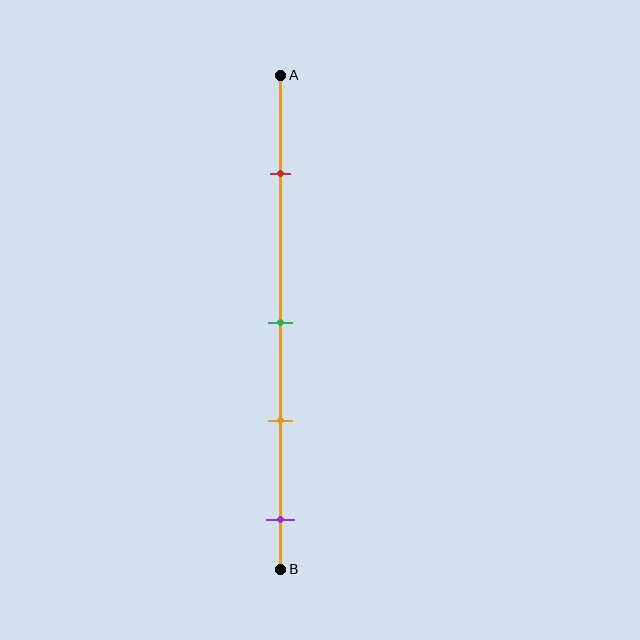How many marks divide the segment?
There are 4 marks dividing the segment.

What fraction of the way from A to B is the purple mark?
The purple mark is approximately 90% (0.9) of the way from A to B.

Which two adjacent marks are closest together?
The green and orange marks are the closest adjacent pair.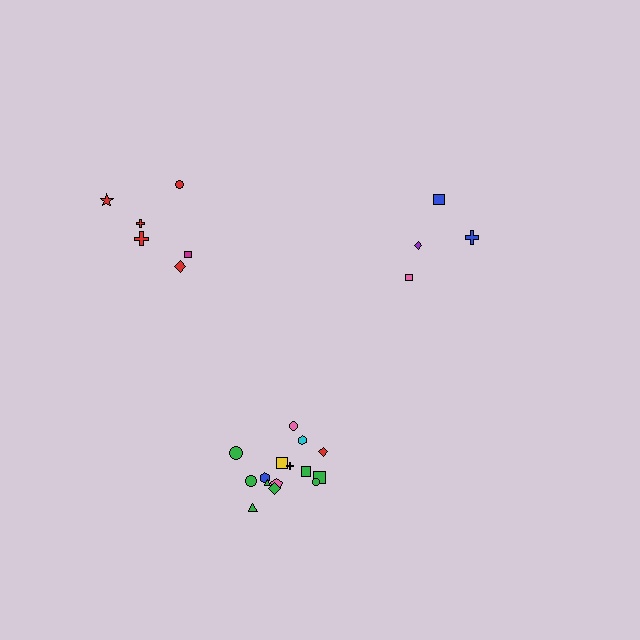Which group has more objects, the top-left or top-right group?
The top-left group.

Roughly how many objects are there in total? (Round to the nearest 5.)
Roughly 25 objects in total.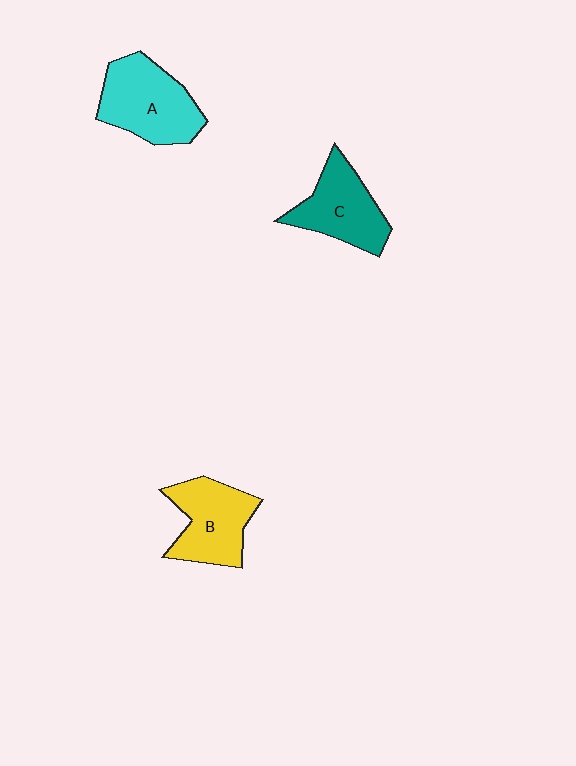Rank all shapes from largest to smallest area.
From largest to smallest: A (cyan), B (yellow), C (teal).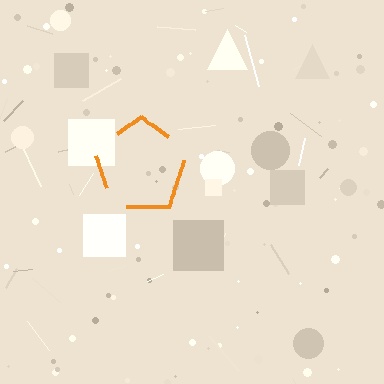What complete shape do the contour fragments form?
The contour fragments form a pentagon.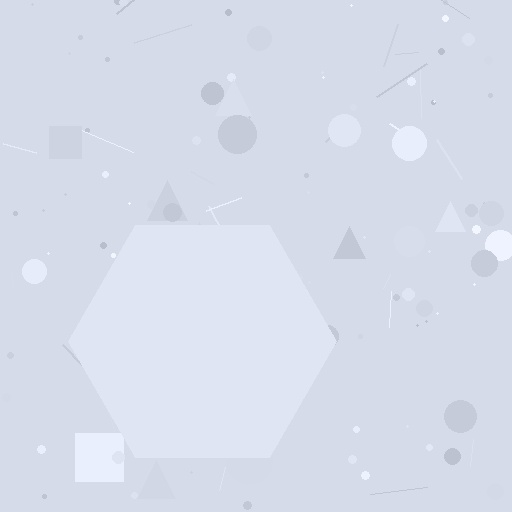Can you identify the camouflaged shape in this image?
The camouflaged shape is a hexagon.